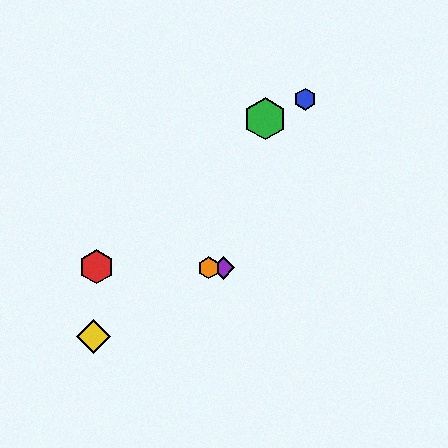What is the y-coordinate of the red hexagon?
The red hexagon is at y≈267.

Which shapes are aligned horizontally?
The red hexagon, the purple diamond, the orange hexagon are aligned horizontally.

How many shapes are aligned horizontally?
3 shapes (the red hexagon, the purple diamond, the orange hexagon) are aligned horizontally.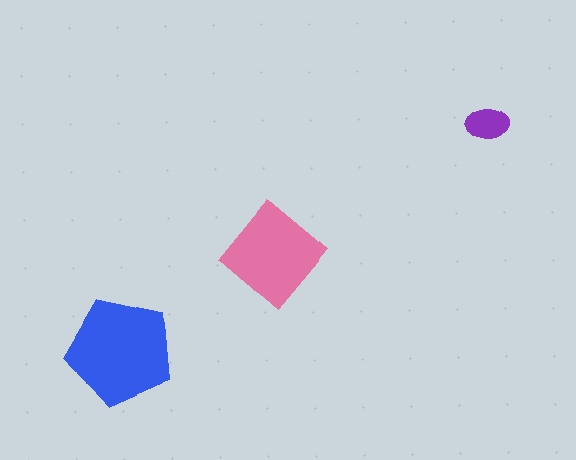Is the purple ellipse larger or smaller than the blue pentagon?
Smaller.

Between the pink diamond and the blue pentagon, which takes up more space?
The blue pentagon.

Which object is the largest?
The blue pentagon.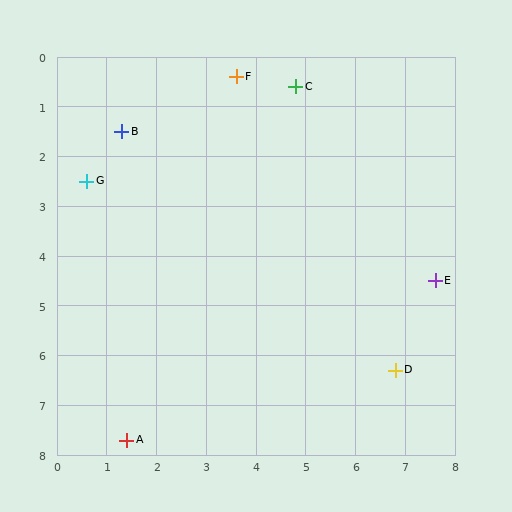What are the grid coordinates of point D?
Point D is at approximately (6.8, 6.3).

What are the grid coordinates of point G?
Point G is at approximately (0.6, 2.5).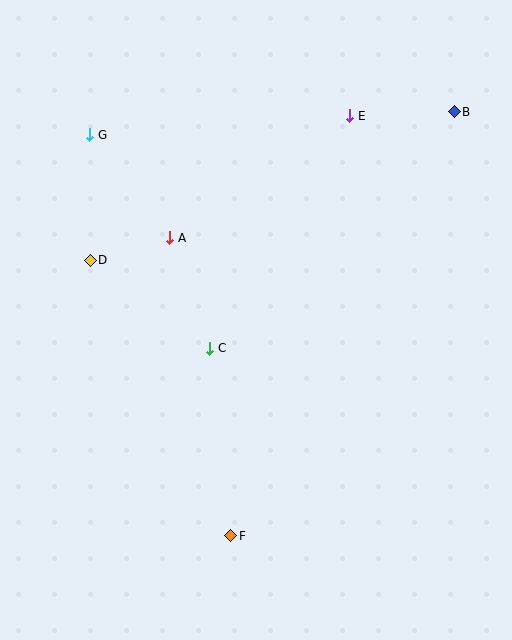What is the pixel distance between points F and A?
The distance between F and A is 304 pixels.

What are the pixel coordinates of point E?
Point E is at (350, 116).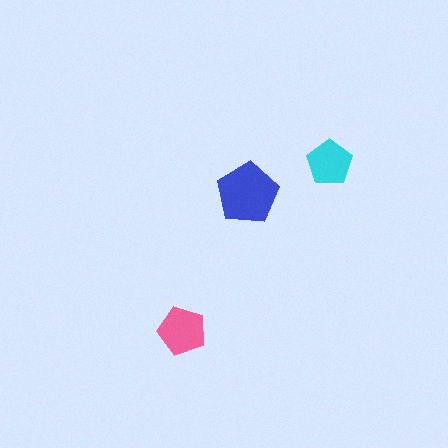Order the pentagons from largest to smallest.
the blue one, the pink one, the cyan one.